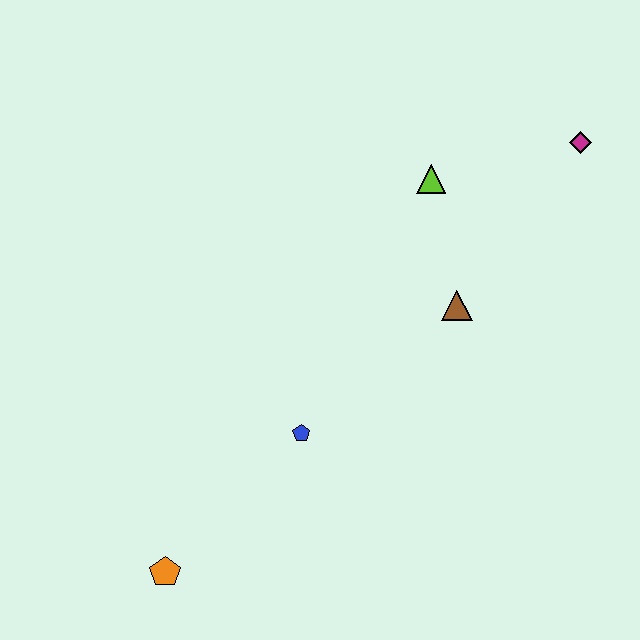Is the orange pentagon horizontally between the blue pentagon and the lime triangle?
No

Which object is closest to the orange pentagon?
The blue pentagon is closest to the orange pentagon.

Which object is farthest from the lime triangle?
The orange pentagon is farthest from the lime triangle.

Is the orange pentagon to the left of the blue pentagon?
Yes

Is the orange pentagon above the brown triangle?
No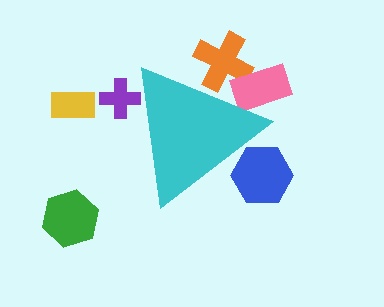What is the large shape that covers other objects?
A cyan triangle.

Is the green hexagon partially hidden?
No, the green hexagon is fully visible.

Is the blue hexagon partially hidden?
Yes, the blue hexagon is partially hidden behind the cyan triangle.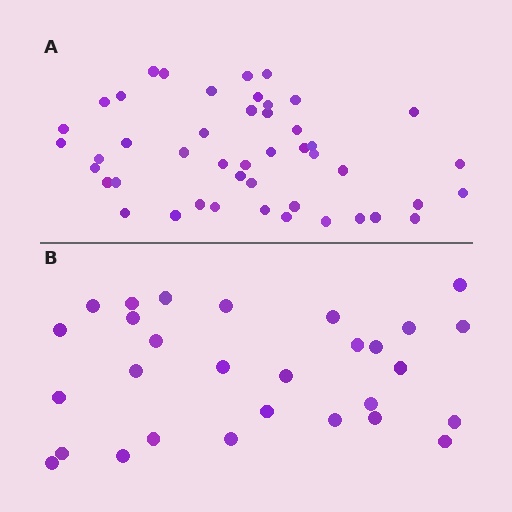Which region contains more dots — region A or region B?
Region A (the top region) has more dots.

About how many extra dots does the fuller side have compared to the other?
Region A has approximately 15 more dots than region B.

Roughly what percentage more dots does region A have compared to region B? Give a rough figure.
About 60% more.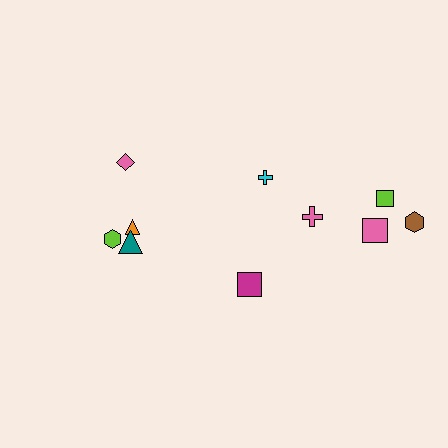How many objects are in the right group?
There are 6 objects.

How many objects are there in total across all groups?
There are 10 objects.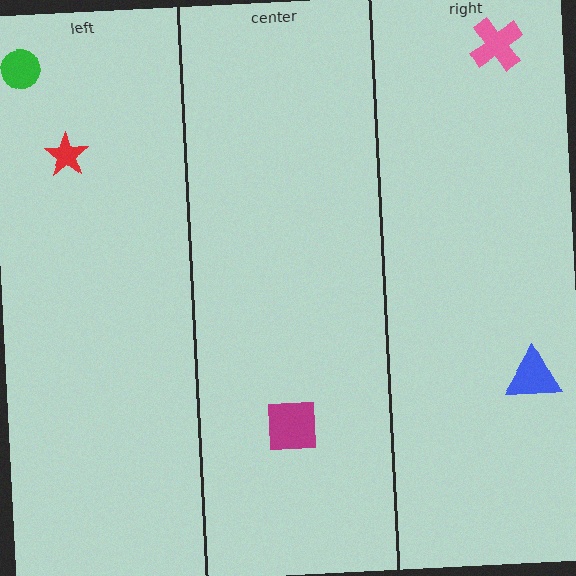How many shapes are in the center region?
1.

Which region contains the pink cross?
The right region.